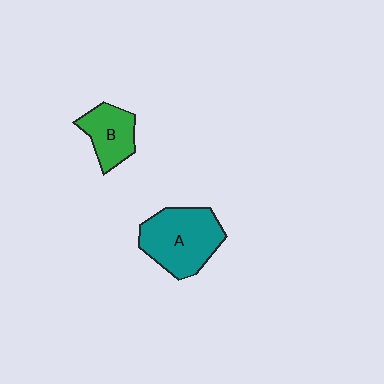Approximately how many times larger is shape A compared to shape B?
Approximately 1.7 times.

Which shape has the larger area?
Shape A (teal).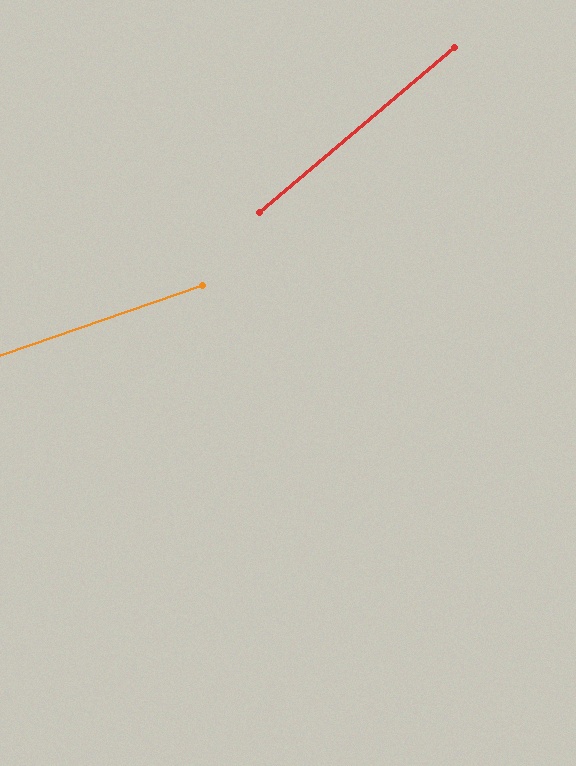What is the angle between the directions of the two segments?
Approximately 21 degrees.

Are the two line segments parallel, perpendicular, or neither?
Neither parallel nor perpendicular — they differ by about 21°.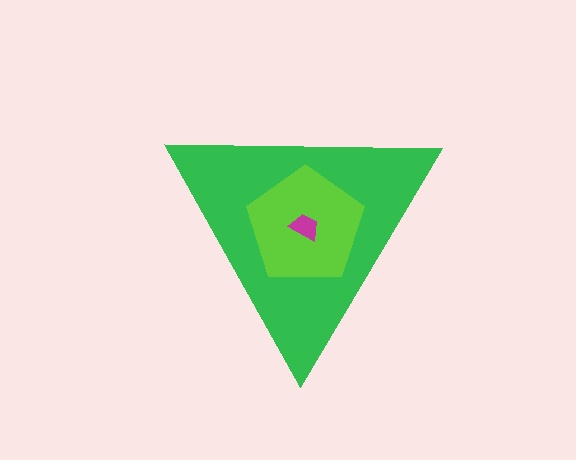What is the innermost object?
The magenta trapezoid.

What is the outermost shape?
The green triangle.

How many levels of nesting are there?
3.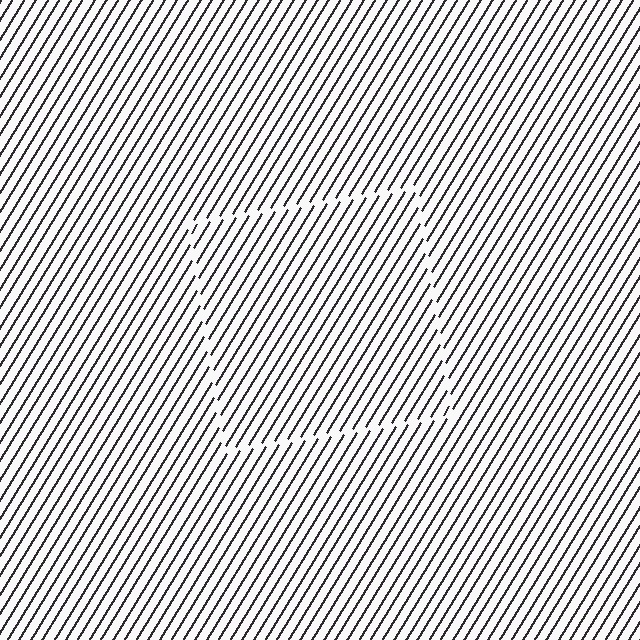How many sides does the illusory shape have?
4 sides — the line-ends trace a square.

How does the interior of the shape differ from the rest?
The interior of the shape contains the same grating, shifted by half a period — the contour is defined by the phase discontinuity where line-ends from the inner and outer gratings abut.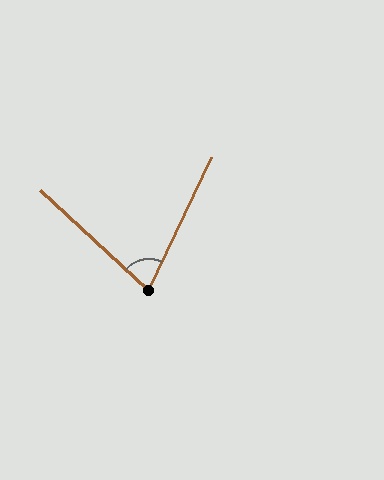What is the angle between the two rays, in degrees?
Approximately 73 degrees.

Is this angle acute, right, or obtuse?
It is acute.